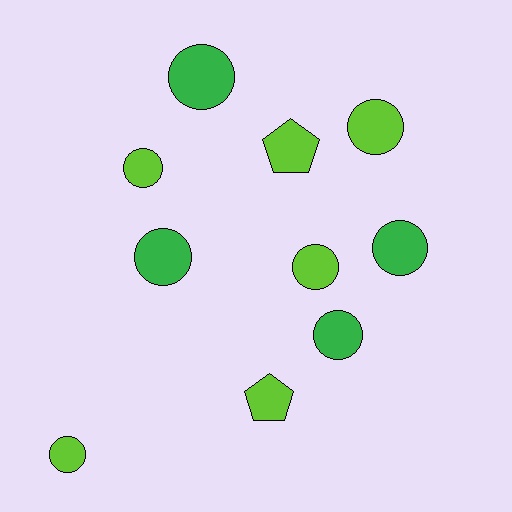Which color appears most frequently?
Lime, with 6 objects.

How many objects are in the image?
There are 10 objects.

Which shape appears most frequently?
Circle, with 8 objects.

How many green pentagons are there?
There are no green pentagons.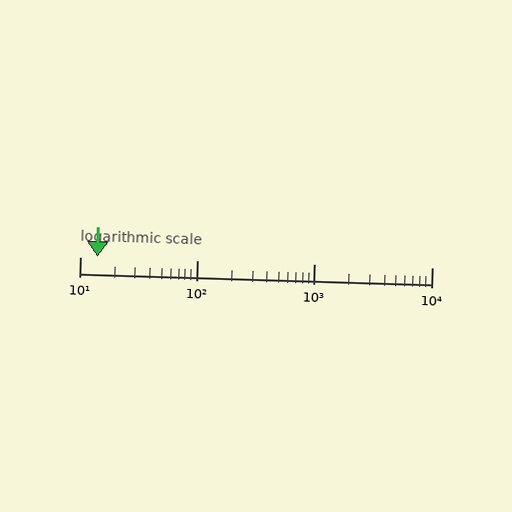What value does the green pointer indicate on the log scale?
The pointer indicates approximately 14.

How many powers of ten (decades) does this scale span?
The scale spans 3 decades, from 10 to 10000.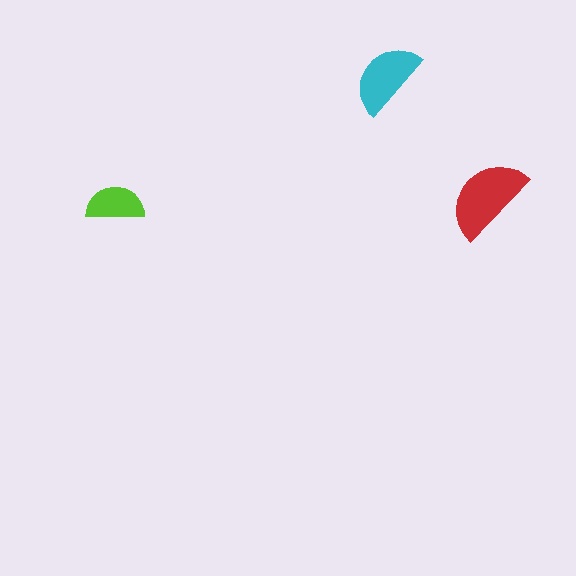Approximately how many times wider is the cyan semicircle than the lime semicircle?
About 1.5 times wider.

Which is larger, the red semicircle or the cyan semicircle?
The red one.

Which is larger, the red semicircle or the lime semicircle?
The red one.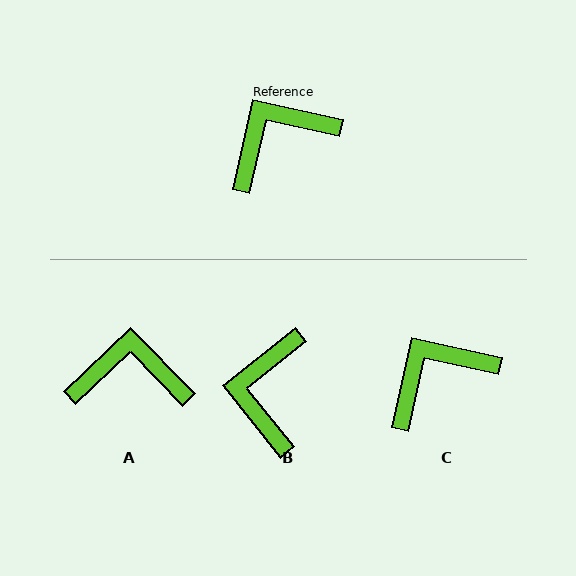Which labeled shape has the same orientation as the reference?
C.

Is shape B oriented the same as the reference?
No, it is off by about 51 degrees.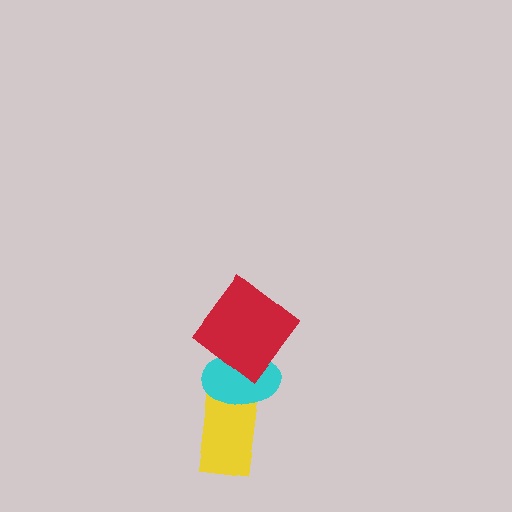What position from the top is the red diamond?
The red diamond is 1st from the top.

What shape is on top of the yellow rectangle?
The cyan ellipse is on top of the yellow rectangle.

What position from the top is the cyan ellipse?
The cyan ellipse is 2nd from the top.